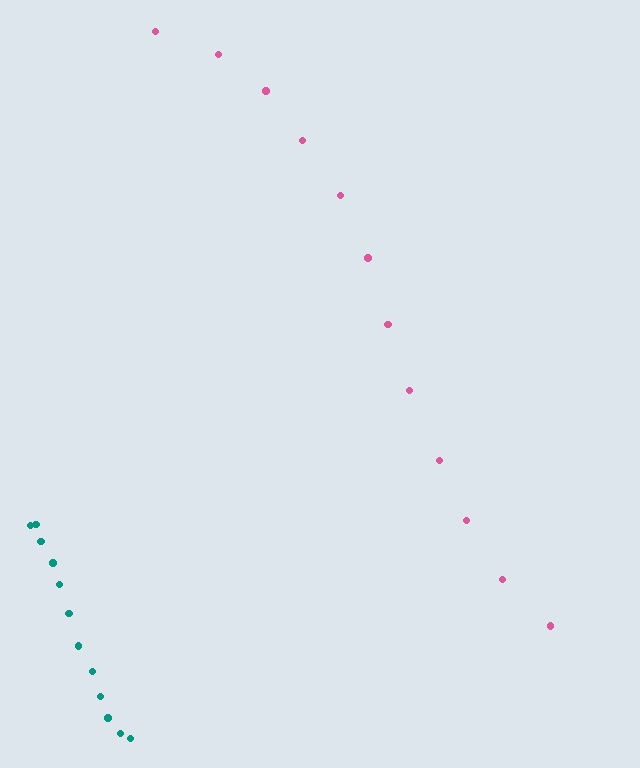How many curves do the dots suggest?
There are 2 distinct paths.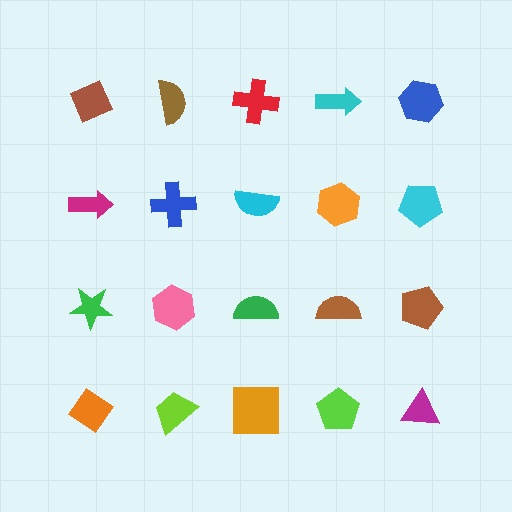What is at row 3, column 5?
A brown pentagon.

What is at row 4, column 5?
A magenta triangle.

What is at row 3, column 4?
A brown semicircle.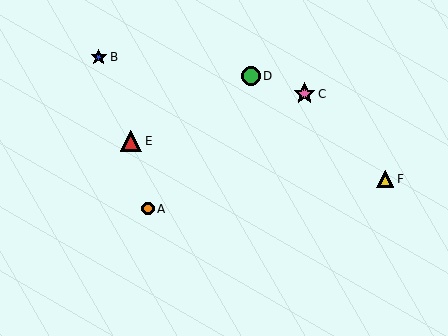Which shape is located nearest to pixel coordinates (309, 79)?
The pink star (labeled C) at (304, 94) is nearest to that location.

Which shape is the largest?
The pink star (labeled C) is the largest.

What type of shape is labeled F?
Shape F is a yellow triangle.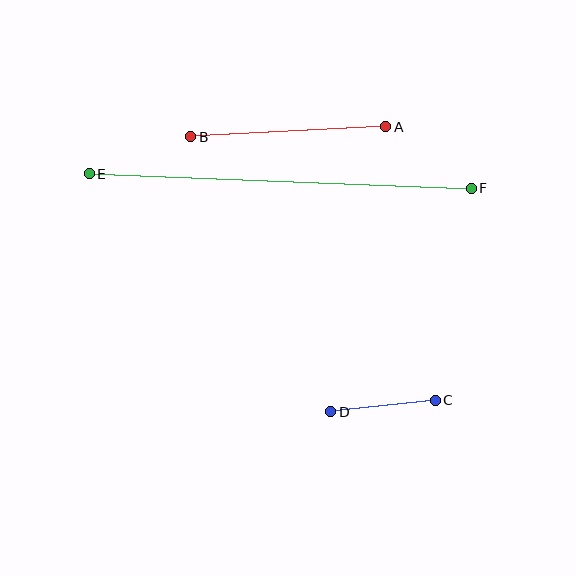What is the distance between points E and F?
The distance is approximately 382 pixels.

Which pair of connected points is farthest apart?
Points E and F are farthest apart.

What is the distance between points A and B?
The distance is approximately 195 pixels.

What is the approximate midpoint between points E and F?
The midpoint is at approximately (280, 181) pixels.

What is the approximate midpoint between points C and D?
The midpoint is at approximately (383, 406) pixels.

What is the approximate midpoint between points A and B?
The midpoint is at approximately (288, 132) pixels.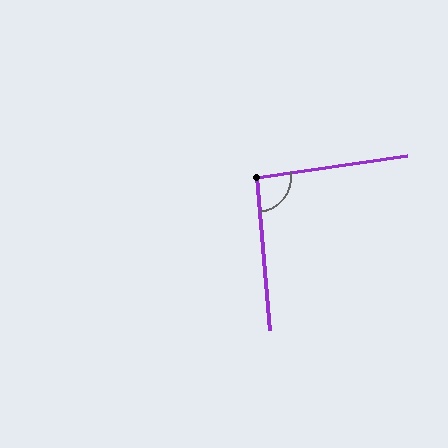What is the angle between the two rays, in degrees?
Approximately 94 degrees.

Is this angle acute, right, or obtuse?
It is approximately a right angle.